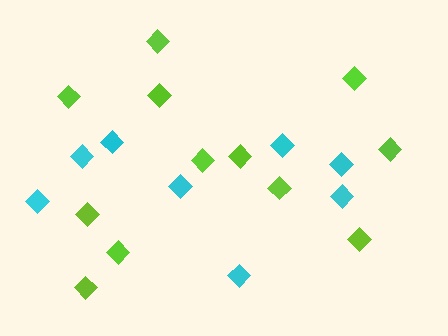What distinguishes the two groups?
There are 2 groups: one group of cyan diamonds (8) and one group of lime diamonds (12).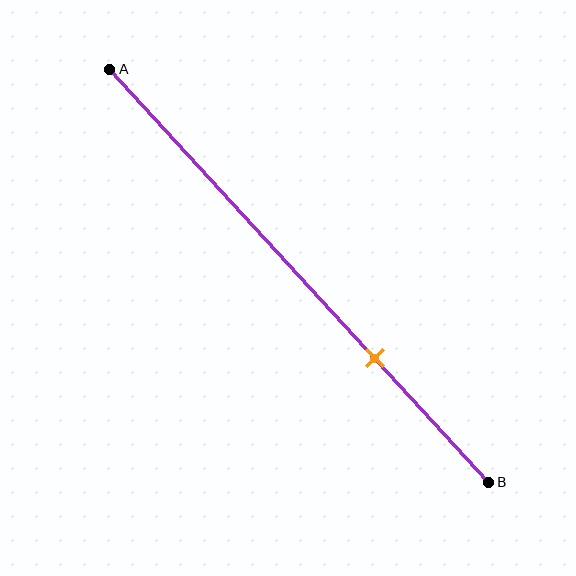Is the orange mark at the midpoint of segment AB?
No, the mark is at about 70% from A, not at the 50% midpoint.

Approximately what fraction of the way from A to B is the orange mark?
The orange mark is approximately 70% of the way from A to B.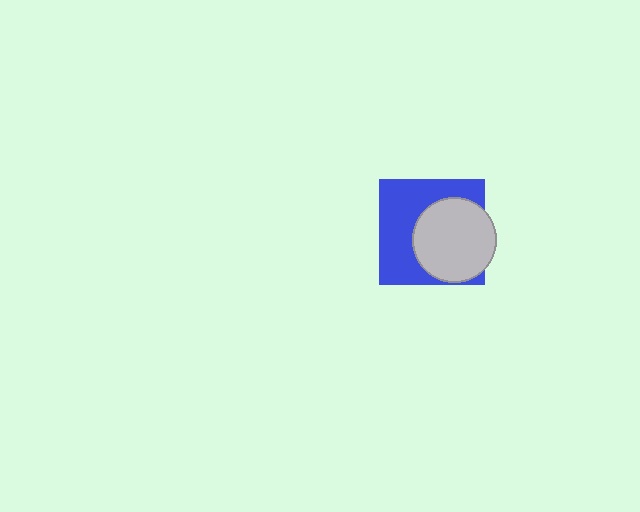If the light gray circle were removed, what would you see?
You would see the complete blue square.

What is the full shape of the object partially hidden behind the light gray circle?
The partially hidden object is a blue square.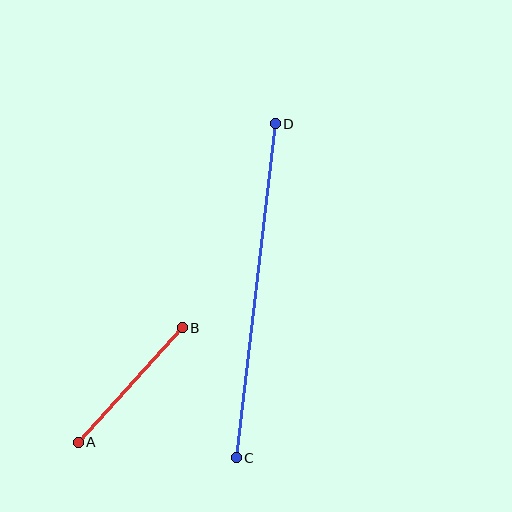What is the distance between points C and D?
The distance is approximately 336 pixels.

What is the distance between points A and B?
The distance is approximately 155 pixels.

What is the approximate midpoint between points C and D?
The midpoint is at approximately (256, 291) pixels.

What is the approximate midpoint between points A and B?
The midpoint is at approximately (130, 385) pixels.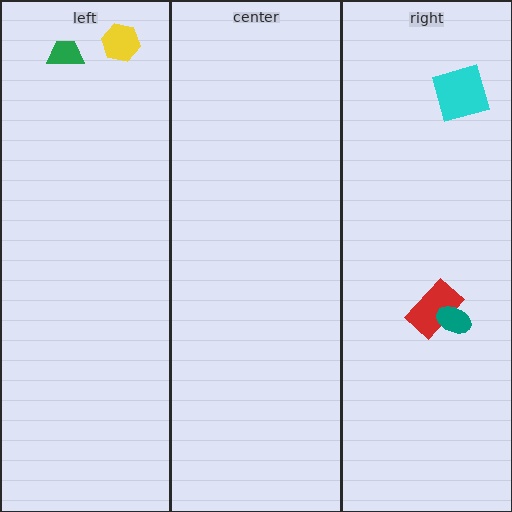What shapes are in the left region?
The green trapezoid, the yellow hexagon.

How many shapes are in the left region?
2.